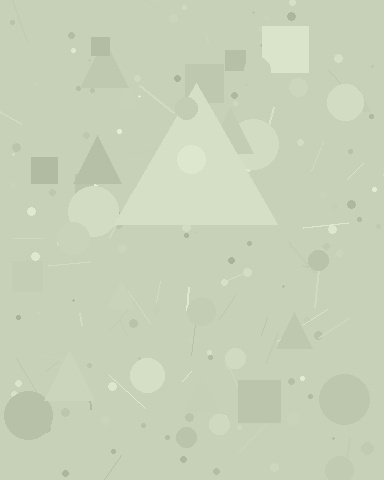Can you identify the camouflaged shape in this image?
The camouflaged shape is a triangle.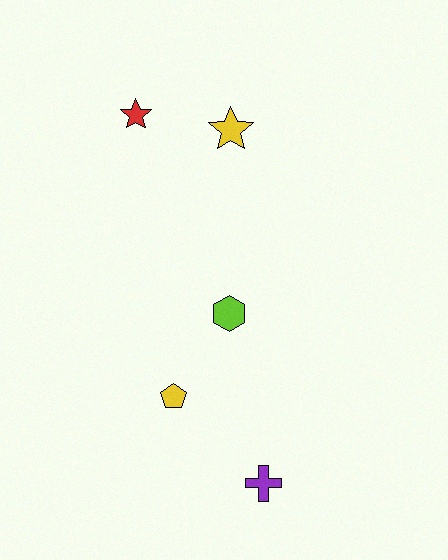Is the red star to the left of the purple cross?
Yes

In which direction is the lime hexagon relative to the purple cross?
The lime hexagon is above the purple cross.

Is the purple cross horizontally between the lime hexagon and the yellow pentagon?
No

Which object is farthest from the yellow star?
The purple cross is farthest from the yellow star.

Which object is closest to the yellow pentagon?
The lime hexagon is closest to the yellow pentagon.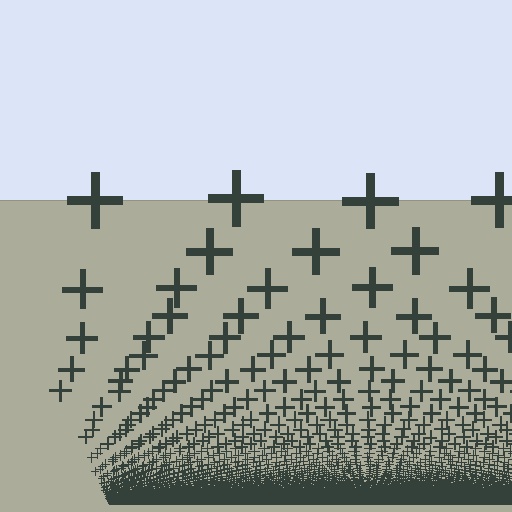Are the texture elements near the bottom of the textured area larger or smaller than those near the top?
Smaller. The gradient is inverted — elements near the bottom are smaller and denser.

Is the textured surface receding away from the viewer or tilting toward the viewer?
The surface appears to tilt toward the viewer. Texture elements get larger and sparser toward the top.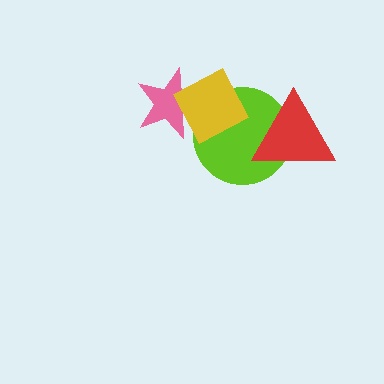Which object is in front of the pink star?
The yellow diamond is in front of the pink star.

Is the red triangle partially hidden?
No, no other shape covers it.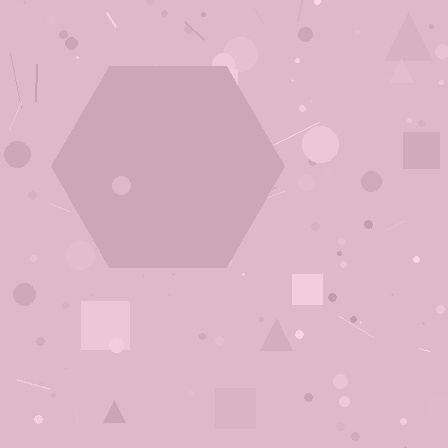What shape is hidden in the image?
A hexagon is hidden in the image.